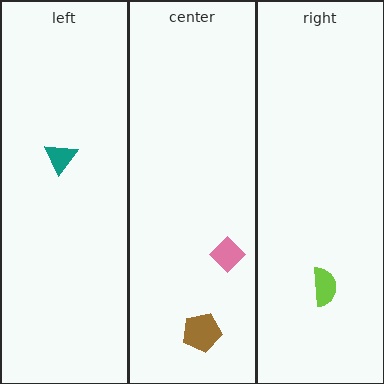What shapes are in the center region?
The brown pentagon, the pink diamond.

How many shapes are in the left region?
1.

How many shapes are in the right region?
1.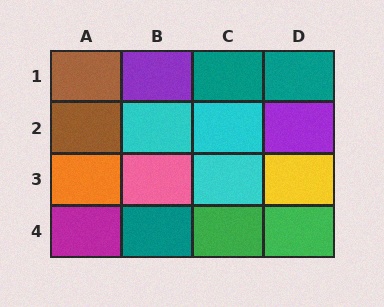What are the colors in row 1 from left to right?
Brown, purple, teal, teal.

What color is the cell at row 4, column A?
Magenta.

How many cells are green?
2 cells are green.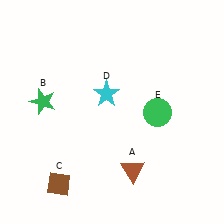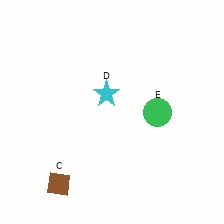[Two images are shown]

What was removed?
The brown triangle (A), the green star (B) were removed in Image 2.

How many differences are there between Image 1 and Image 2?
There are 2 differences between the two images.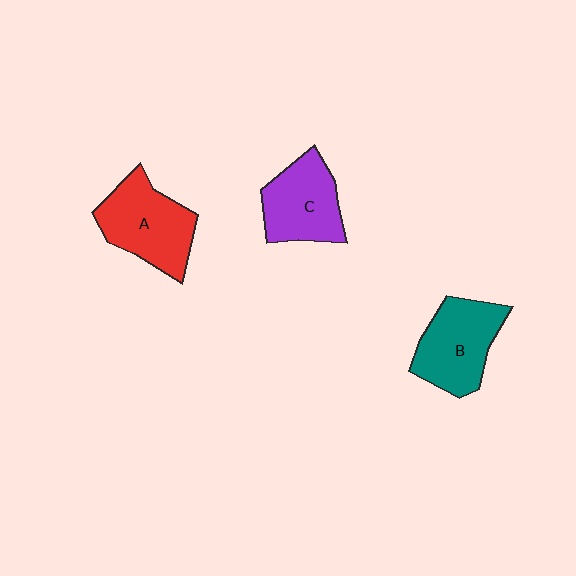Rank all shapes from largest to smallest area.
From largest to smallest: A (red), B (teal), C (purple).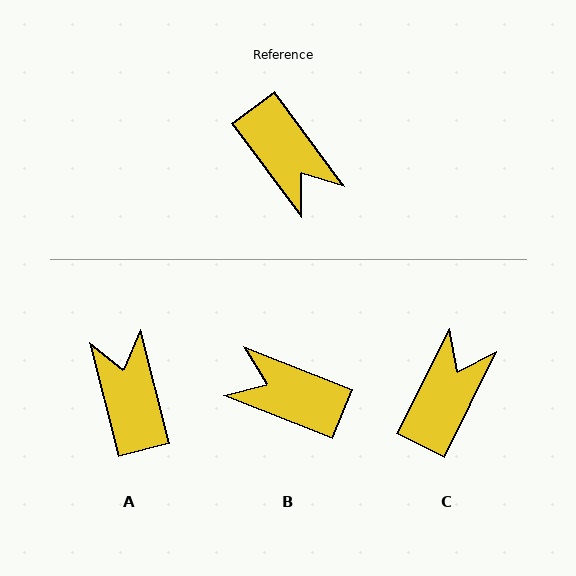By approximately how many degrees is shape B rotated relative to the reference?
Approximately 148 degrees clockwise.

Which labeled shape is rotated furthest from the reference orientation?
A, about 158 degrees away.